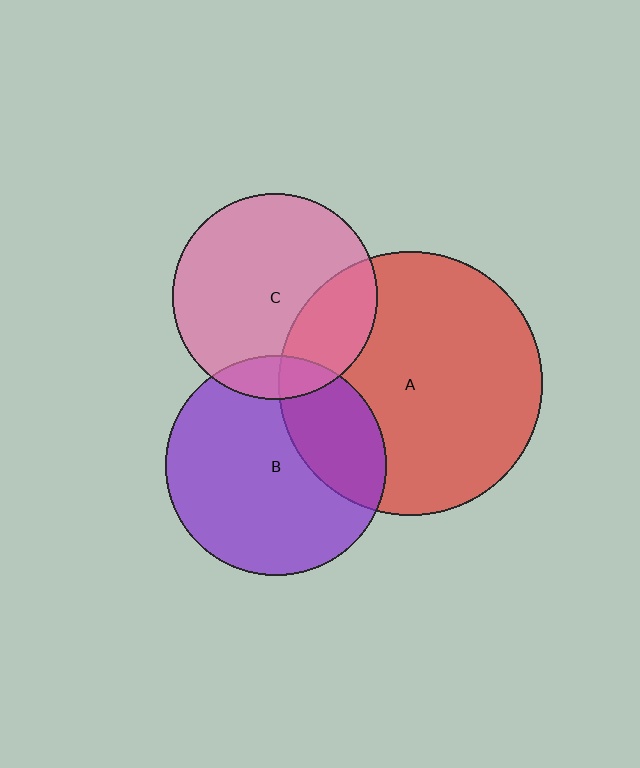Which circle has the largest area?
Circle A (red).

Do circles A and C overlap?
Yes.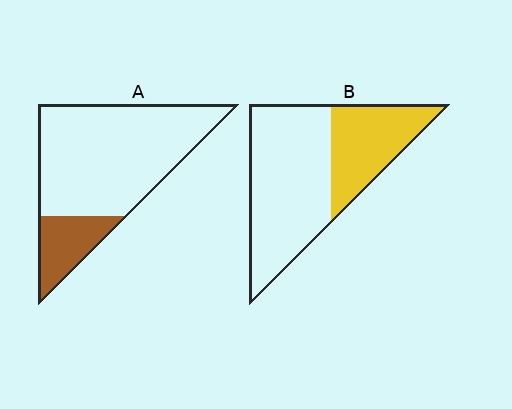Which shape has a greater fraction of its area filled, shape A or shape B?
Shape B.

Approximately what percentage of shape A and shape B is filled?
A is approximately 20% and B is approximately 35%.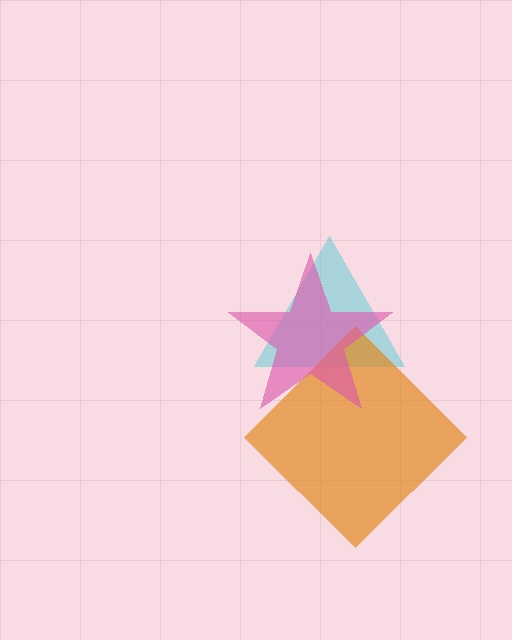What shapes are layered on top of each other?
The layered shapes are: a cyan triangle, an orange diamond, a pink star.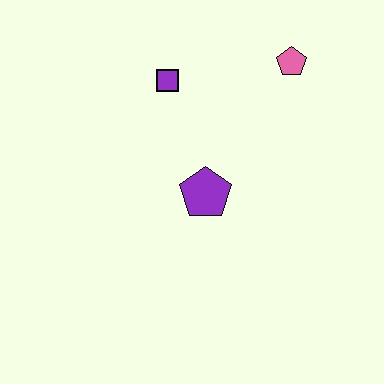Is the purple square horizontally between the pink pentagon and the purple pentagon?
No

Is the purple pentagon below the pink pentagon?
Yes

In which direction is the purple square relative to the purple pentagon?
The purple square is above the purple pentagon.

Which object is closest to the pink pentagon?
The purple square is closest to the pink pentagon.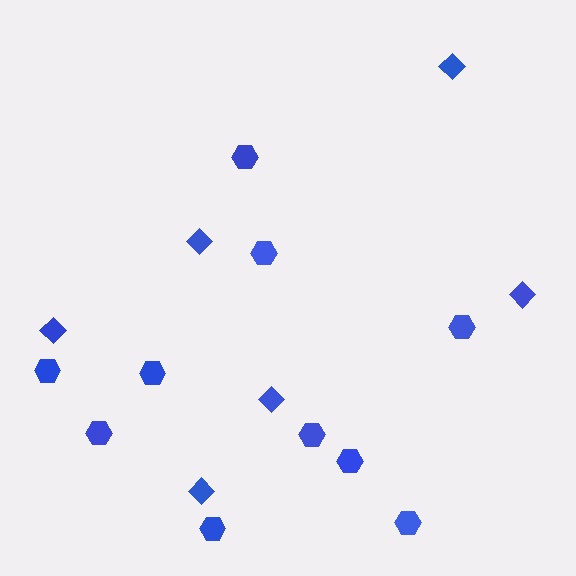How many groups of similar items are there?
There are 2 groups: one group of hexagons (10) and one group of diamonds (6).